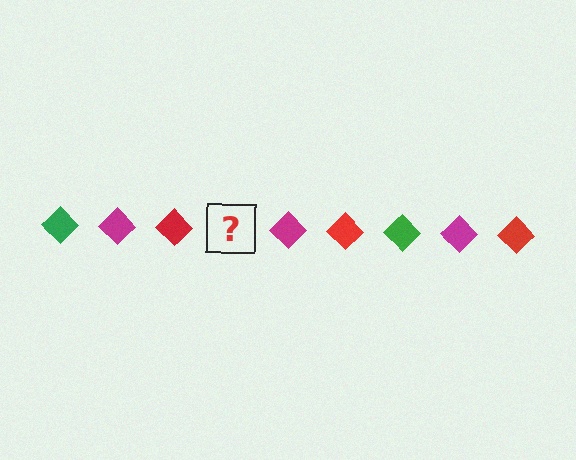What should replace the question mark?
The question mark should be replaced with a green diamond.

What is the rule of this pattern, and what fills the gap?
The rule is that the pattern cycles through green, magenta, red diamonds. The gap should be filled with a green diamond.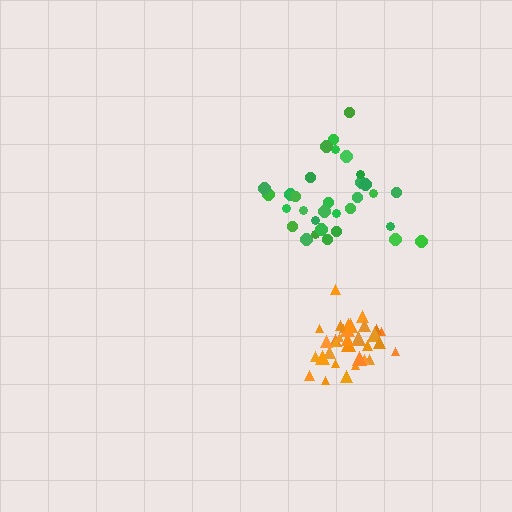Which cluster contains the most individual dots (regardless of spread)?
Orange (33).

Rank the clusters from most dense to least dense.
orange, green.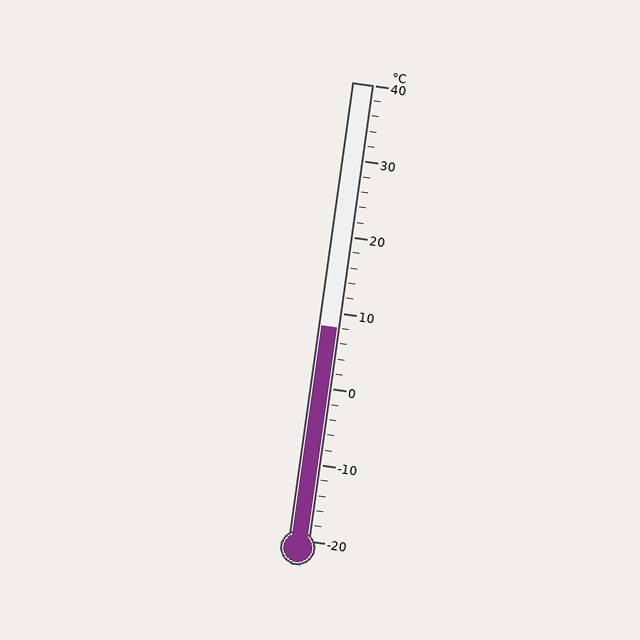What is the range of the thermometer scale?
The thermometer scale ranges from -20°C to 40°C.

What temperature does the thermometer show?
The thermometer shows approximately 8°C.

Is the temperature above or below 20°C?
The temperature is below 20°C.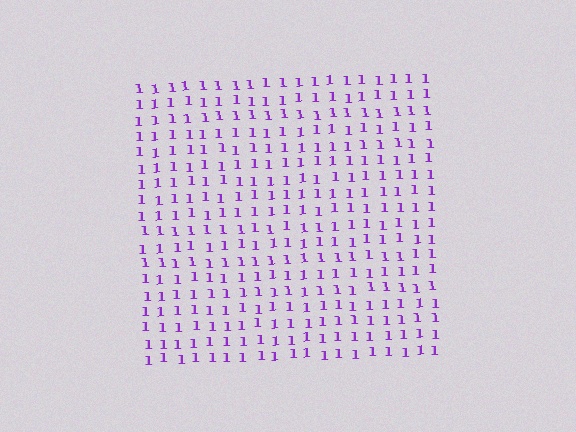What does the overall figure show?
The overall figure shows a square.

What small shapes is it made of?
It is made of small digit 1's.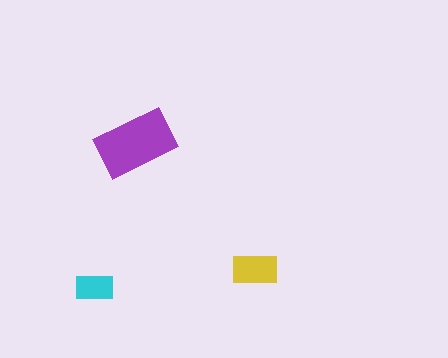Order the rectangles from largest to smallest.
the purple one, the yellow one, the cyan one.